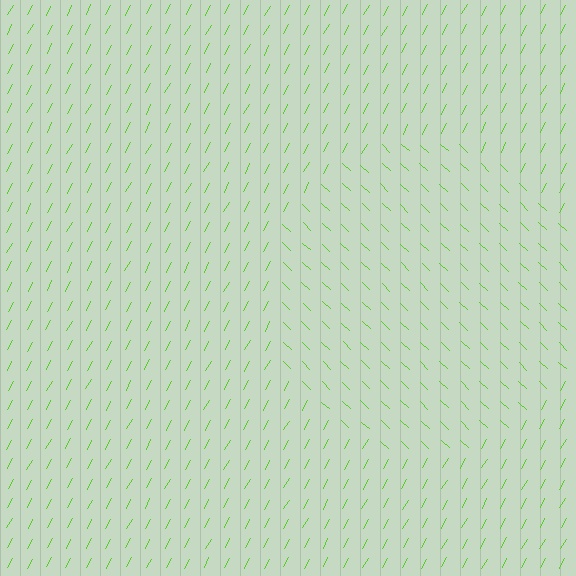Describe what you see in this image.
The image is filled with small lime line segments. A circle region in the image has lines oriented differently from the surrounding lines, creating a visible texture boundary.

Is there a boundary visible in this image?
Yes, there is a texture boundary formed by a change in line orientation.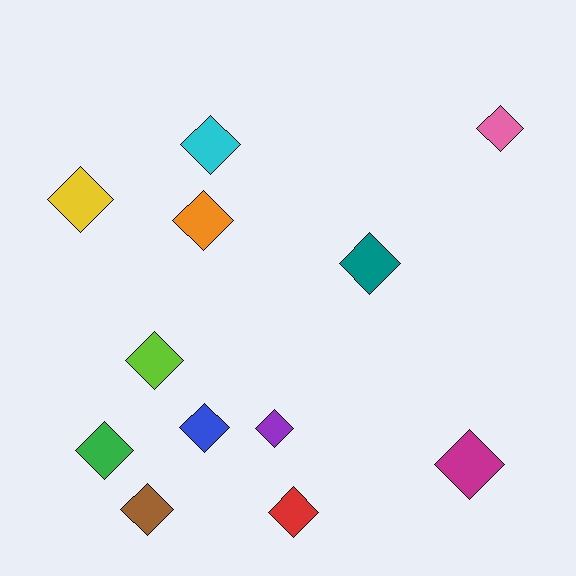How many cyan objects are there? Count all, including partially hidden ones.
There is 1 cyan object.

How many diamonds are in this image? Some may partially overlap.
There are 12 diamonds.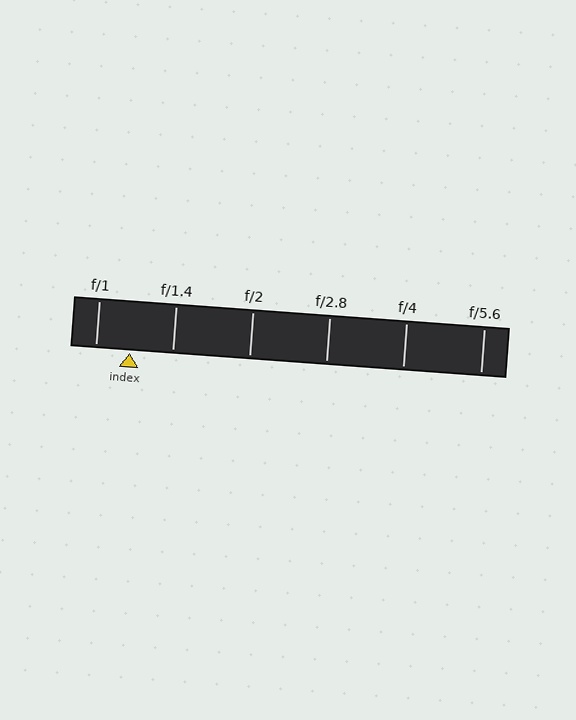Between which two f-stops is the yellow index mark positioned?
The index mark is between f/1 and f/1.4.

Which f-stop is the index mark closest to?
The index mark is closest to f/1.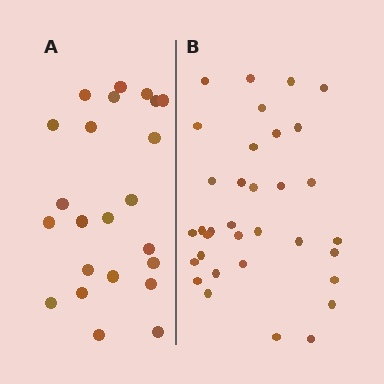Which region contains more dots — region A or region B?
Region B (the right region) has more dots.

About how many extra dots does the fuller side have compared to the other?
Region B has roughly 12 or so more dots than region A.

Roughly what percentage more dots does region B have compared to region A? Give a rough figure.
About 50% more.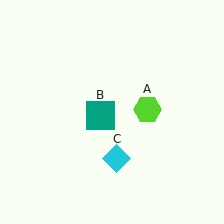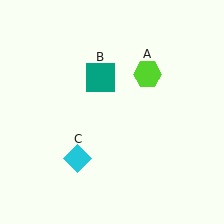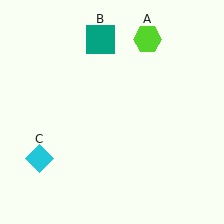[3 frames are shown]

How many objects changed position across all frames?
3 objects changed position: lime hexagon (object A), teal square (object B), cyan diamond (object C).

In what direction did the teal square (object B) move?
The teal square (object B) moved up.